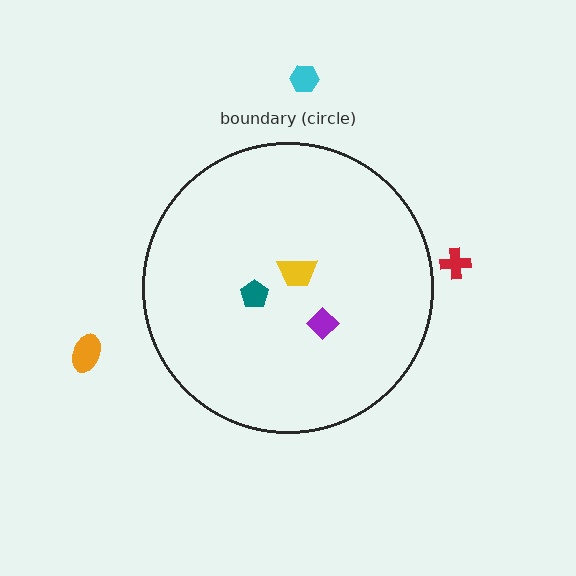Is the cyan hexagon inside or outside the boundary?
Outside.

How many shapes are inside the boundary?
3 inside, 3 outside.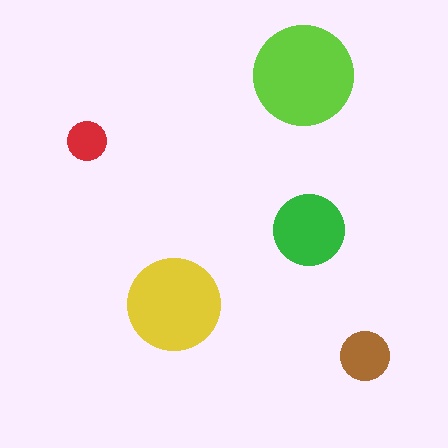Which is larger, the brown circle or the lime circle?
The lime one.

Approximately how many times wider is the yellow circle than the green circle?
About 1.5 times wider.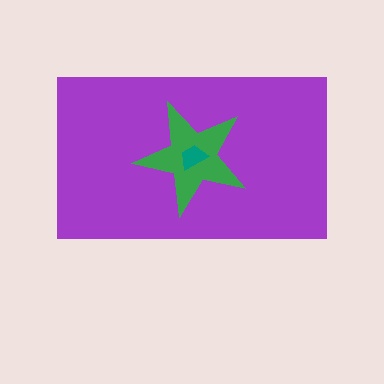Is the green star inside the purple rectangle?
Yes.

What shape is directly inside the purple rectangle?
The green star.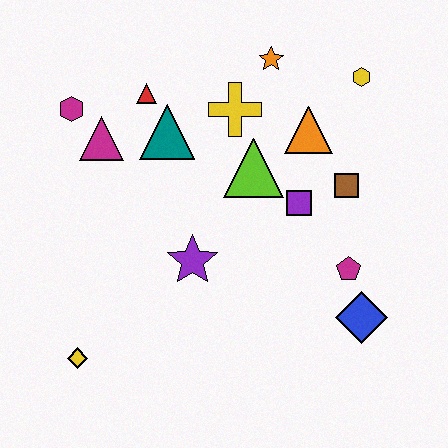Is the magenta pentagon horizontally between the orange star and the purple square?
No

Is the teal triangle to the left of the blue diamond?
Yes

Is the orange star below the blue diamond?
No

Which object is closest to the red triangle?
The teal triangle is closest to the red triangle.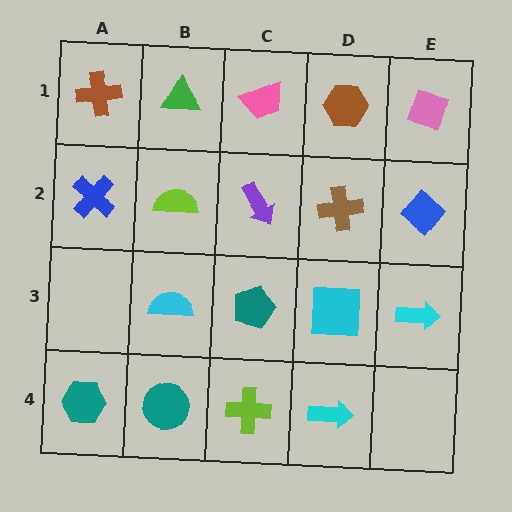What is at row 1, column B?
A green triangle.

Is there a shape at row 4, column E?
No, that cell is empty.